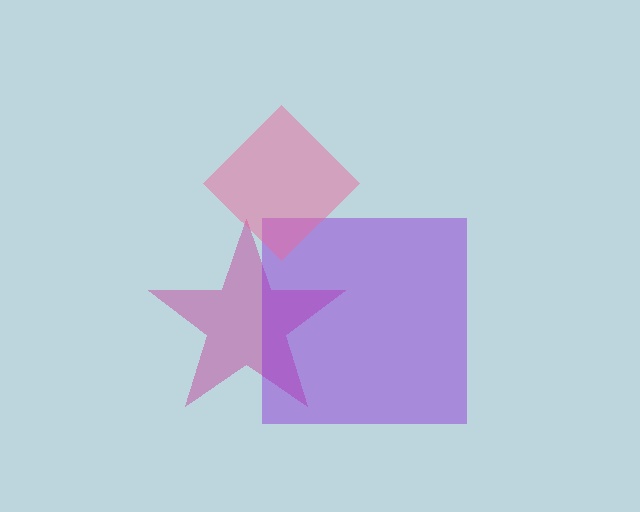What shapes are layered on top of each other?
The layered shapes are: a magenta star, a purple square, a pink diamond.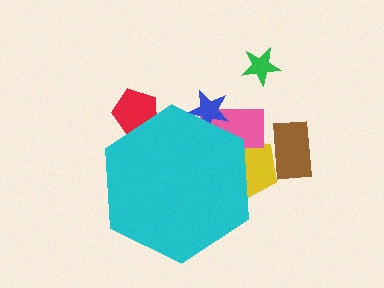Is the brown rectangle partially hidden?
No, the brown rectangle is fully visible.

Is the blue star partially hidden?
Yes, the blue star is partially hidden behind the cyan hexagon.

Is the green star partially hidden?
No, the green star is fully visible.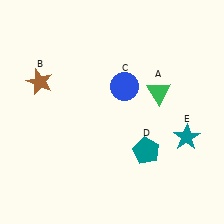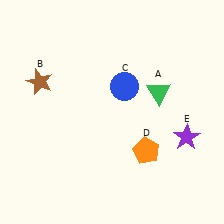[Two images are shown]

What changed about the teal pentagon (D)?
In Image 1, D is teal. In Image 2, it changed to orange.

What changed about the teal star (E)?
In Image 1, E is teal. In Image 2, it changed to purple.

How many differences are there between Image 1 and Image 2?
There are 2 differences between the two images.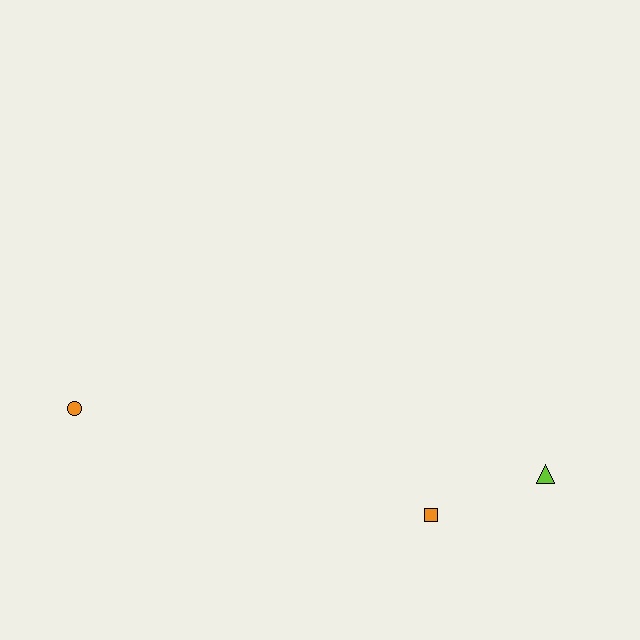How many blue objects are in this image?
There are no blue objects.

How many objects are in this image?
There are 3 objects.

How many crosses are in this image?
There are no crosses.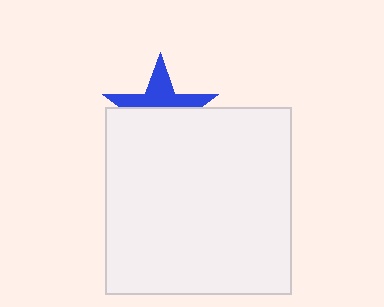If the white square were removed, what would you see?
You would see the complete blue star.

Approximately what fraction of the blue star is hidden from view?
Roughly 55% of the blue star is hidden behind the white square.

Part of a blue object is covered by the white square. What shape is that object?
It is a star.